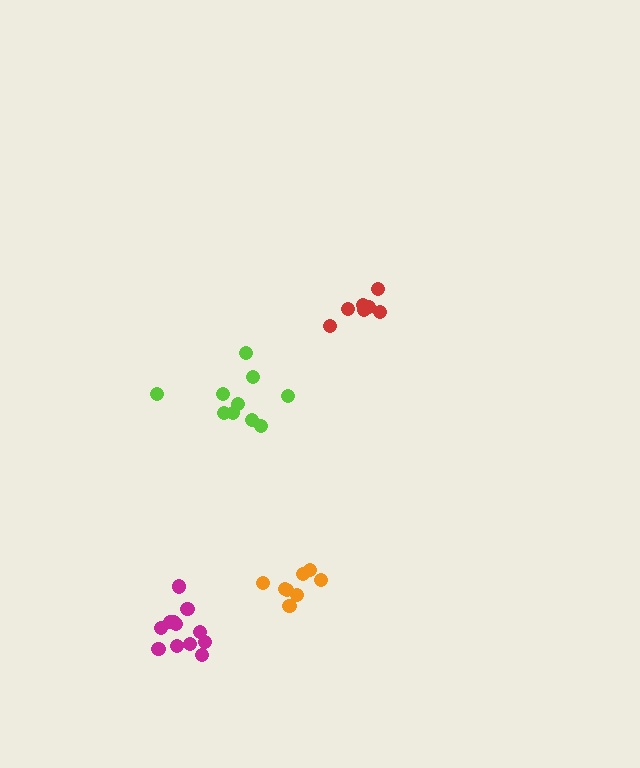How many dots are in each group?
Group 1: 8 dots, Group 2: 10 dots, Group 3: 12 dots, Group 4: 8 dots (38 total).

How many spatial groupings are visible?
There are 4 spatial groupings.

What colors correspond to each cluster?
The clusters are colored: orange, lime, magenta, red.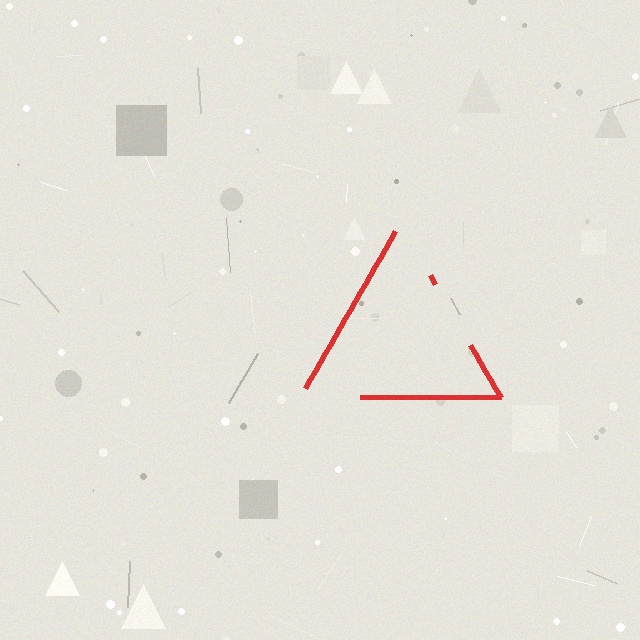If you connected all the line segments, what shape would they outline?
They would outline a triangle.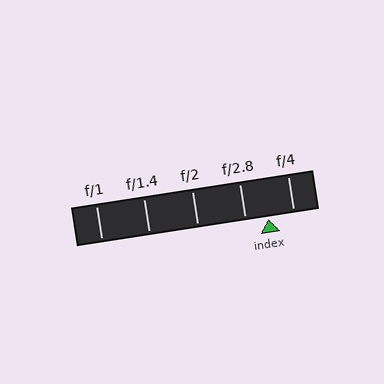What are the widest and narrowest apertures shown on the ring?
The widest aperture shown is f/1 and the narrowest is f/4.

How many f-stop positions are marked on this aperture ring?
There are 5 f-stop positions marked.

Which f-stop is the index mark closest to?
The index mark is closest to f/2.8.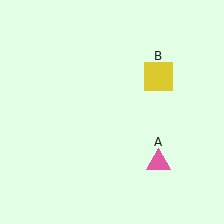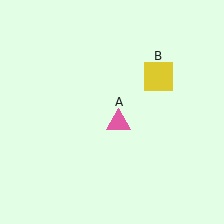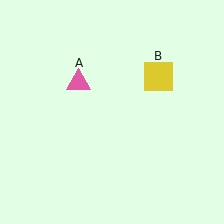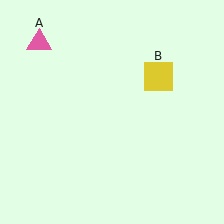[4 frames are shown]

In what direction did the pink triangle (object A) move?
The pink triangle (object A) moved up and to the left.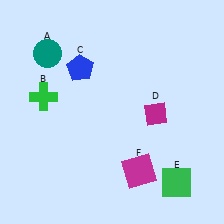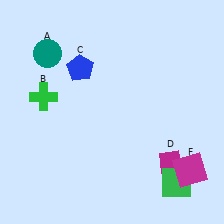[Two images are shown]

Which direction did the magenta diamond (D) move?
The magenta diamond (D) moved down.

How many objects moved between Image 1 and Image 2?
2 objects moved between the two images.